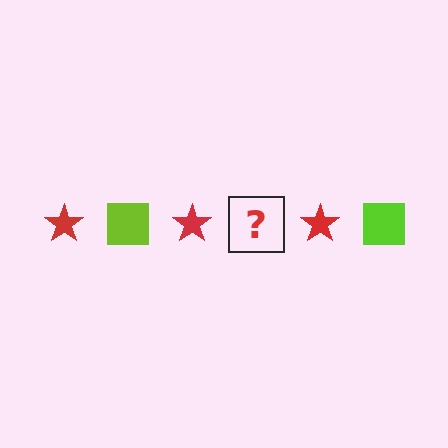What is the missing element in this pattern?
The missing element is a lime square.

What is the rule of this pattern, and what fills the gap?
The rule is that the pattern alternates between red star and lime square. The gap should be filled with a lime square.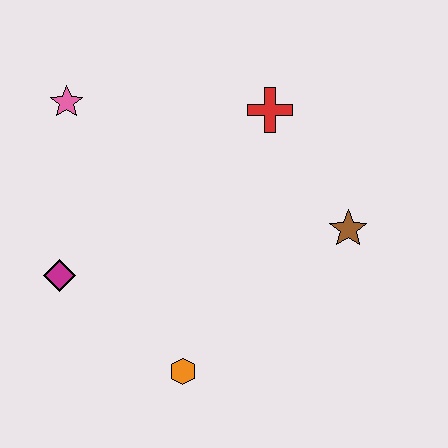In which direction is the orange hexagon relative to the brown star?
The orange hexagon is to the left of the brown star.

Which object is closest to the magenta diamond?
The orange hexagon is closest to the magenta diamond.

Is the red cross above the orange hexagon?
Yes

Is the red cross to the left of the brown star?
Yes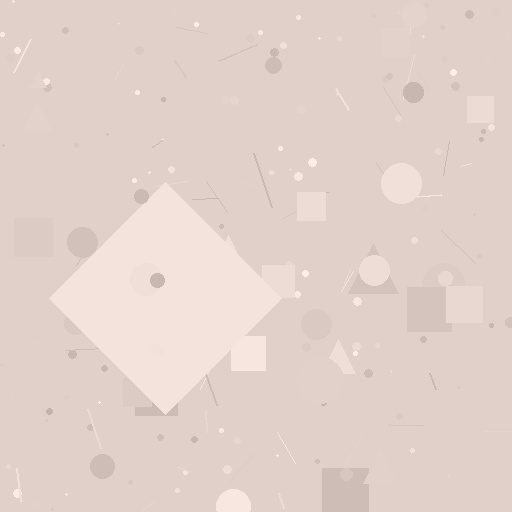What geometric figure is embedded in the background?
A diamond is embedded in the background.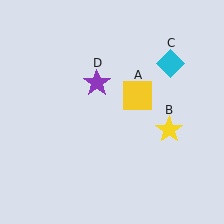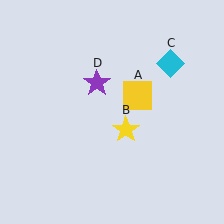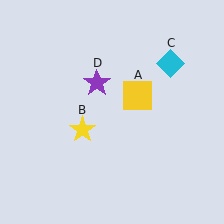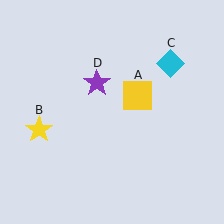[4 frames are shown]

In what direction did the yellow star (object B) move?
The yellow star (object B) moved left.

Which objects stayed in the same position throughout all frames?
Yellow square (object A) and cyan diamond (object C) and purple star (object D) remained stationary.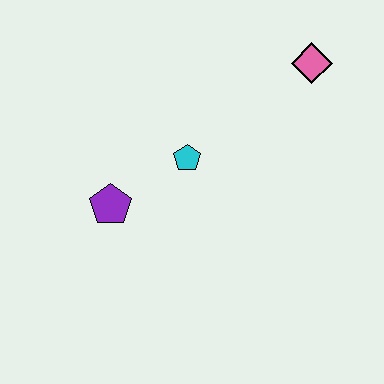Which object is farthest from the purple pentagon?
The pink diamond is farthest from the purple pentagon.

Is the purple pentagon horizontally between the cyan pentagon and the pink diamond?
No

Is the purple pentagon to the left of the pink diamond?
Yes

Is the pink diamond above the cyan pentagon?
Yes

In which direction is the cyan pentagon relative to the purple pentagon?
The cyan pentagon is to the right of the purple pentagon.